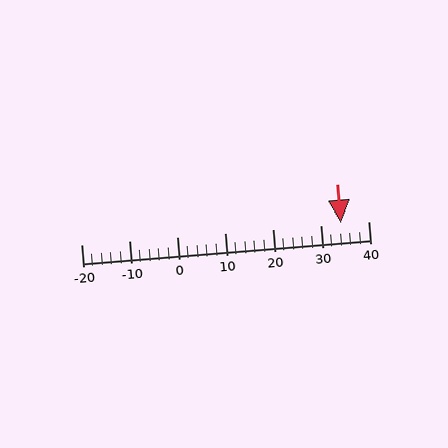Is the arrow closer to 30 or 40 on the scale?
The arrow is closer to 30.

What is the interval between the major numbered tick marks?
The major tick marks are spaced 10 units apart.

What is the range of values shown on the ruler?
The ruler shows values from -20 to 40.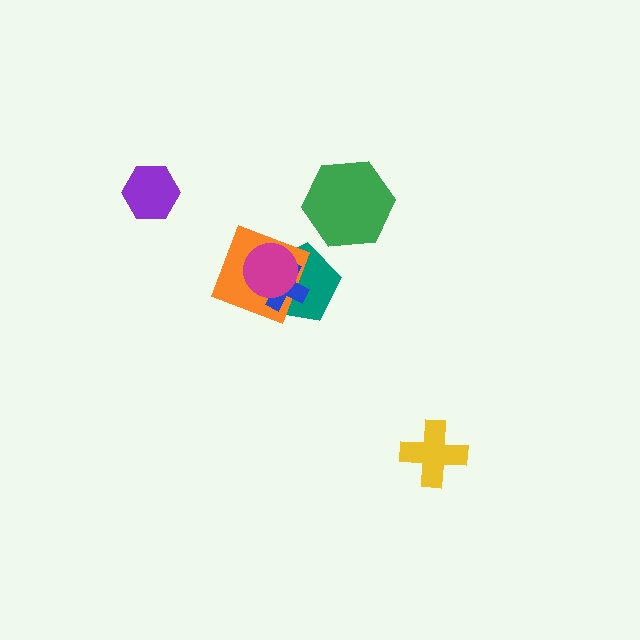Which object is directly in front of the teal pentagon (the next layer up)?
The orange square is directly in front of the teal pentagon.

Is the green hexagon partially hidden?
No, no other shape covers it.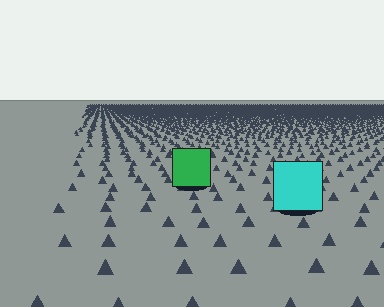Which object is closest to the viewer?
The cyan square is closest. The texture marks near it are larger and more spread out.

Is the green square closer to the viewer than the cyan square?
No. The cyan square is closer — you can tell from the texture gradient: the ground texture is coarser near it.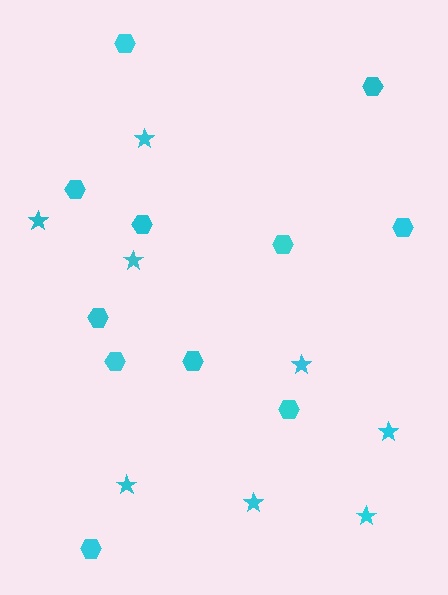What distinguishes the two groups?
There are 2 groups: one group of hexagons (11) and one group of stars (8).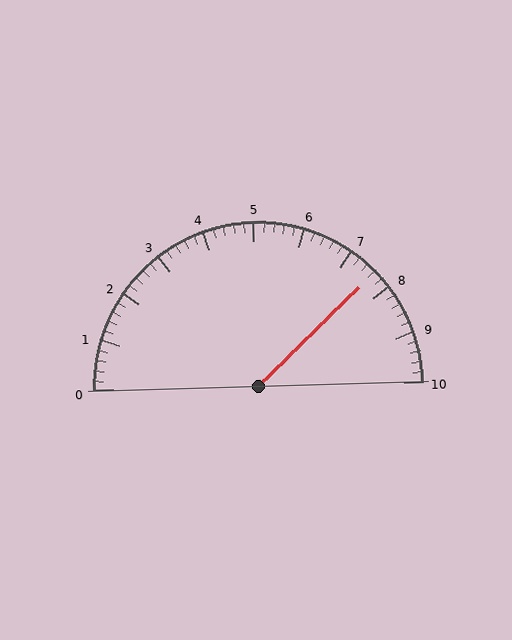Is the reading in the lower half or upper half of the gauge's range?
The reading is in the upper half of the range (0 to 10).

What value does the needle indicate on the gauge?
The needle indicates approximately 7.6.